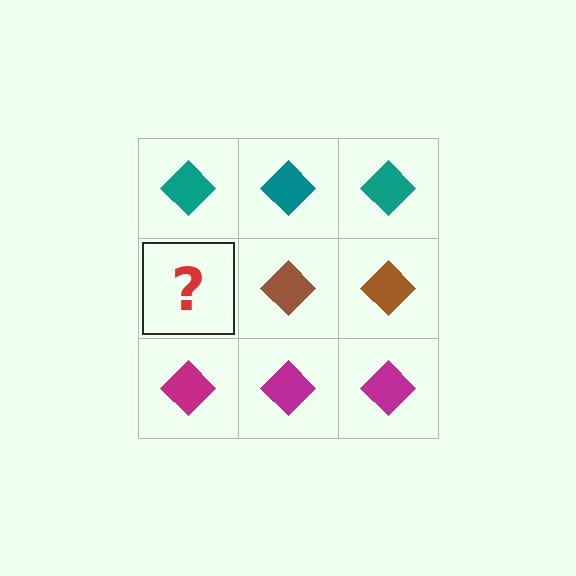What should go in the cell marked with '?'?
The missing cell should contain a brown diamond.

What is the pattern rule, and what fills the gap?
The rule is that each row has a consistent color. The gap should be filled with a brown diamond.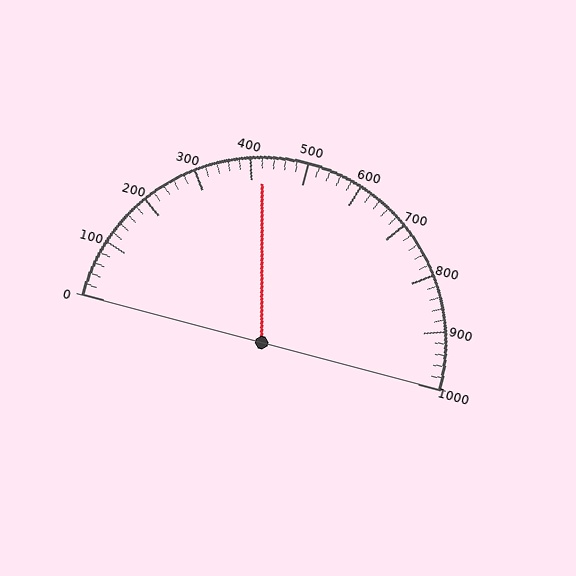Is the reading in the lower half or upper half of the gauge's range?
The reading is in the lower half of the range (0 to 1000).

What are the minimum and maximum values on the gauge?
The gauge ranges from 0 to 1000.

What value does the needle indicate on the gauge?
The needle indicates approximately 420.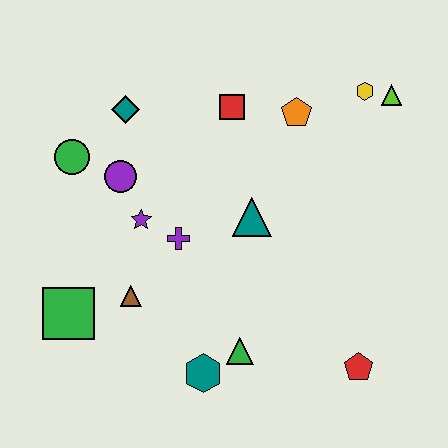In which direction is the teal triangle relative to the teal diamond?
The teal triangle is to the right of the teal diamond.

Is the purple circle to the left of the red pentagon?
Yes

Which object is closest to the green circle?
The purple circle is closest to the green circle.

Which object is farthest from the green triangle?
The lime triangle is farthest from the green triangle.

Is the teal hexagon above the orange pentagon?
No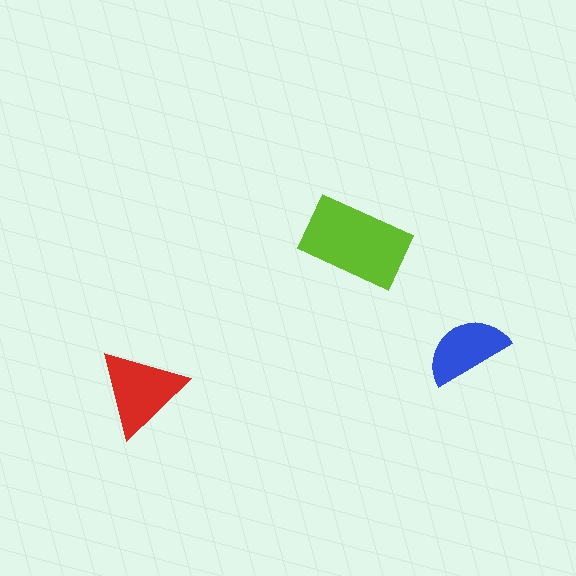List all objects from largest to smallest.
The lime rectangle, the red triangle, the blue semicircle.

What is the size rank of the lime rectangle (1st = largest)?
1st.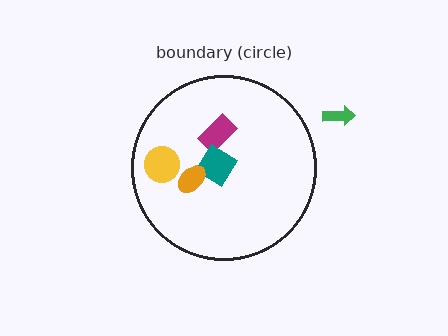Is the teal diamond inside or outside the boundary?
Inside.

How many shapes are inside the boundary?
4 inside, 1 outside.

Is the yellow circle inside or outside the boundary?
Inside.